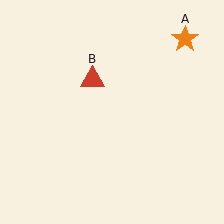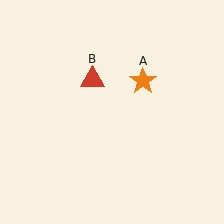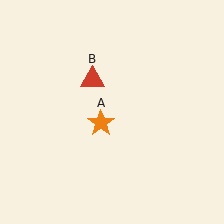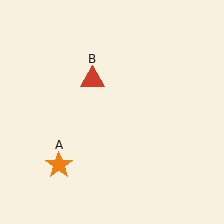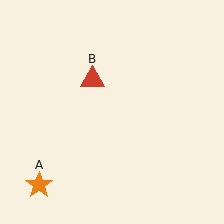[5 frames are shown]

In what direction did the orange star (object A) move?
The orange star (object A) moved down and to the left.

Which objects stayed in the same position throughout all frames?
Red triangle (object B) remained stationary.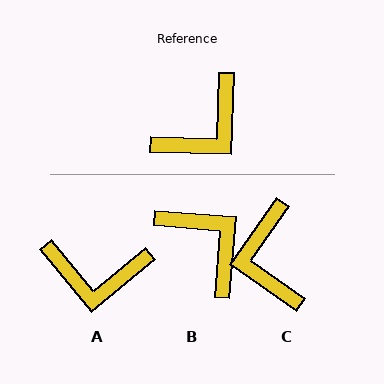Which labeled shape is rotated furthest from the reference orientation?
C, about 124 degrees away.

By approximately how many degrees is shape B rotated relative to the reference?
Approximately 87 degrees counter-clockwise.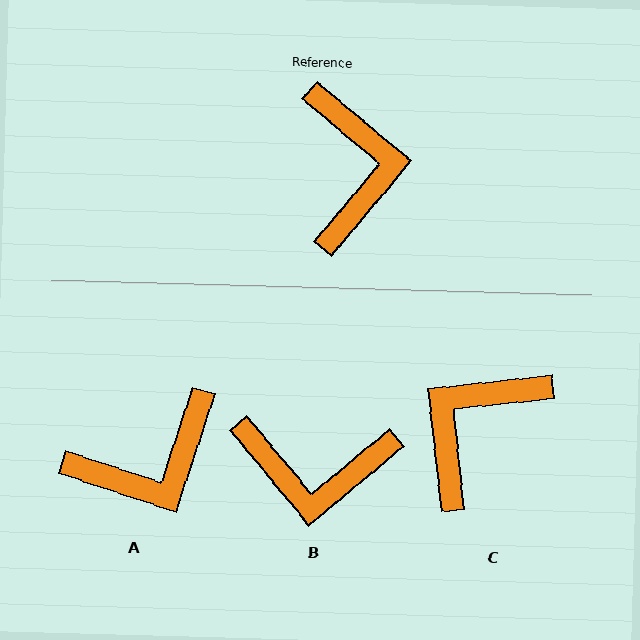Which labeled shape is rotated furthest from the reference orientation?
C, about 136 degrees away.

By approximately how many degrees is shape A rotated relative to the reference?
Approximately 68 degrees clockwise.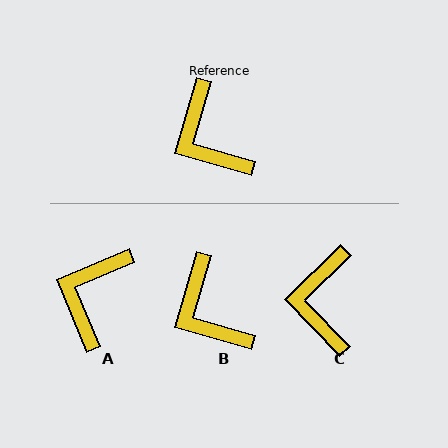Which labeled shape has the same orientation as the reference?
B.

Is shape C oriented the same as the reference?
No, it is off by about 30 degrees.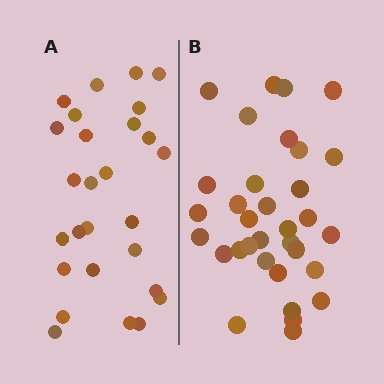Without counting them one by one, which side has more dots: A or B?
Region B (the right region) has more dots.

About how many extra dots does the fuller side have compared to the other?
Region B has about 6 more dots than region A.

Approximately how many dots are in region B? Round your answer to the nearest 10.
About 30 dots. (The exact count is 33, which rounds to 30.)